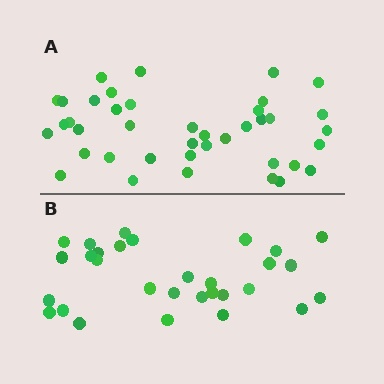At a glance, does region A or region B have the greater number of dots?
Region A (the top region) has more dots.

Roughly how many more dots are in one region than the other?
Region A has roughly 10 or so more dots than region B.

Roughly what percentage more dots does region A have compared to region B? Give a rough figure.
About 35% more.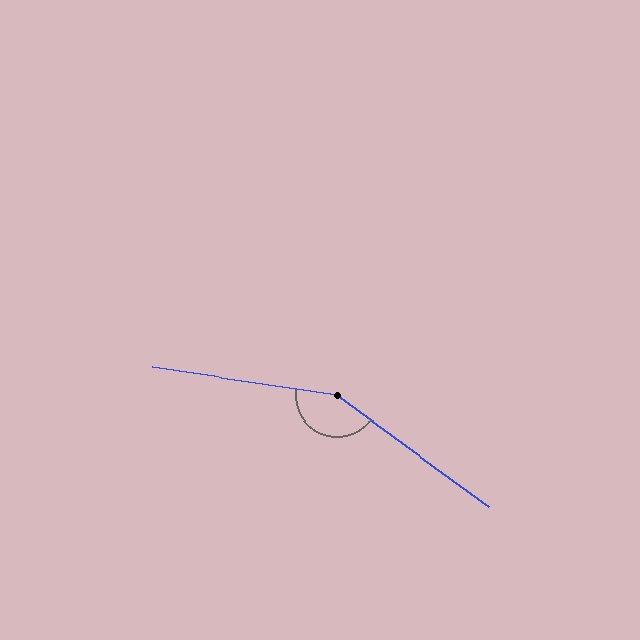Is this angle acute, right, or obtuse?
It is obtuse.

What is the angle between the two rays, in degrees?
Approximately 152 degrees.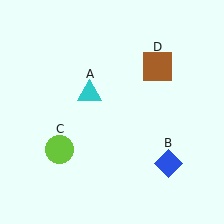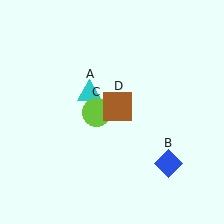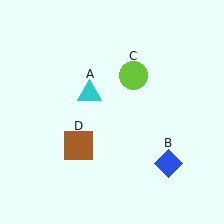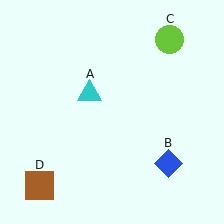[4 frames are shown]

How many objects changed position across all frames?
2 objects changed position: lime circle (object C), brown square (object D).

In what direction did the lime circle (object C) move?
The lime circle (object C) moved up and to the right.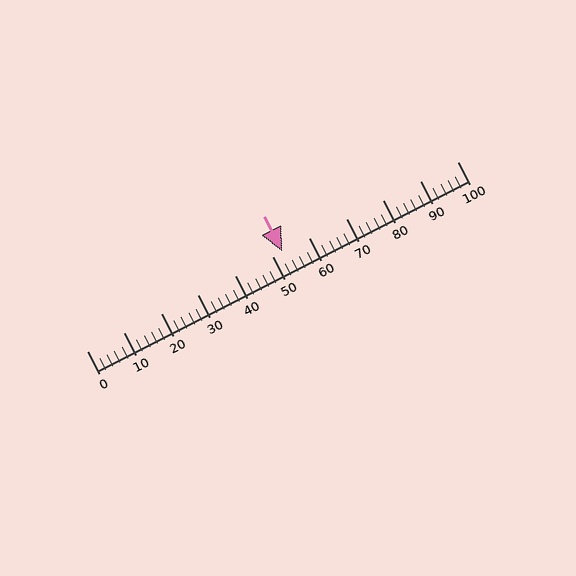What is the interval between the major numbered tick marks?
The major tick marks are spaced 10 units apart.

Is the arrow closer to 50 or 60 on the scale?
The arrow is closer to 50.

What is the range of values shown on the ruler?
The ruler shows values from 0 to 100.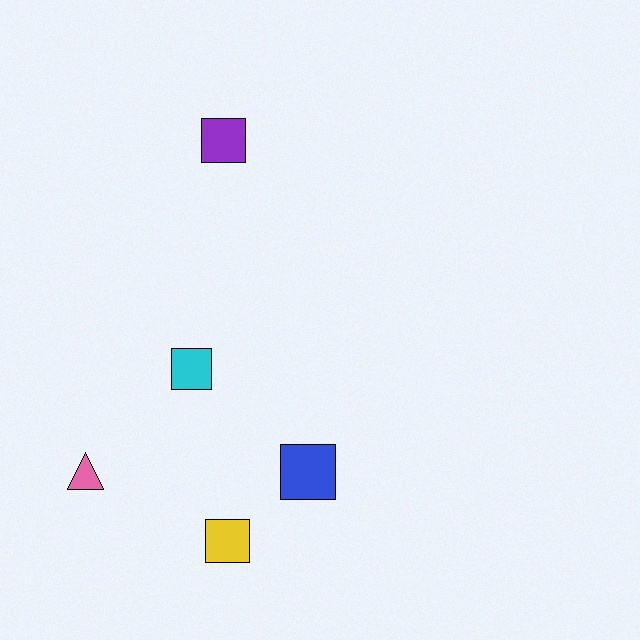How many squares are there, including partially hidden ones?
There are 4 squares.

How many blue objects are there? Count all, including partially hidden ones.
There is 1 blue object.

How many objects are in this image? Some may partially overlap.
There are 5 objects.